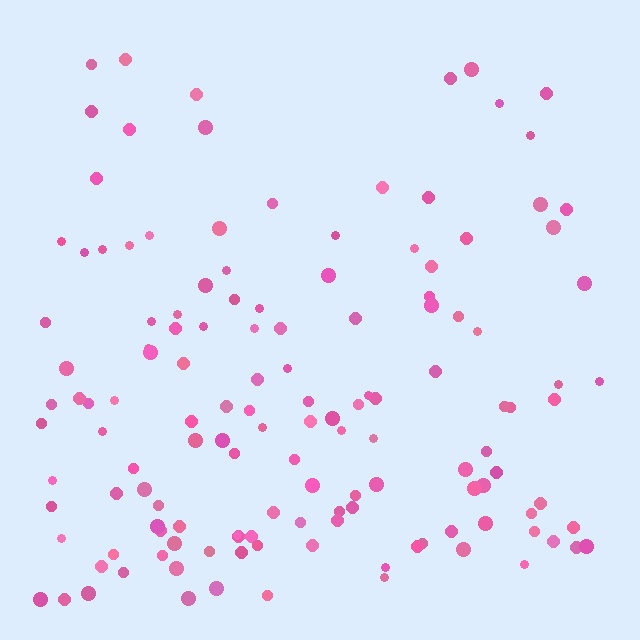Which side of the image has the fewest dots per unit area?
The top.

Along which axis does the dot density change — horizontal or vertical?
Vertical.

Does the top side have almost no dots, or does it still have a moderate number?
Still a moderate number, just noticeably fewer than the bottom.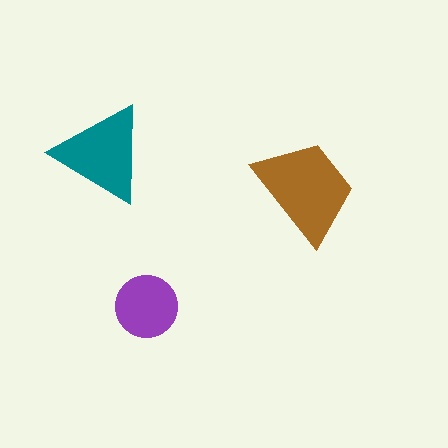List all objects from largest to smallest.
The brown trapezoid, the teal triangle, the purple circle.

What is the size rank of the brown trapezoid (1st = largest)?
1st.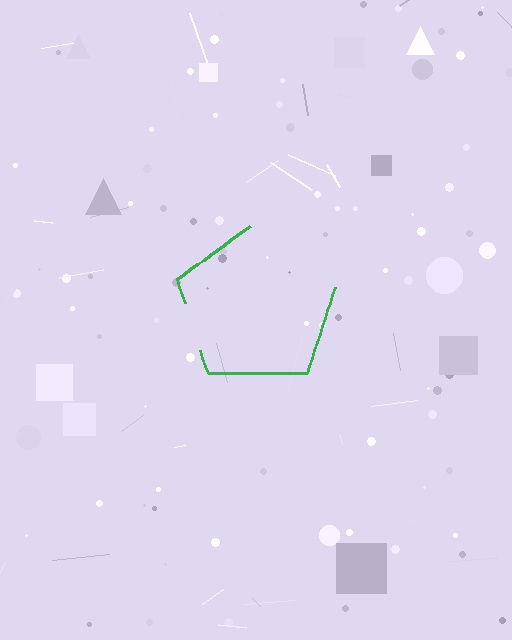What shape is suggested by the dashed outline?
The dashed outline suggests a pentagon.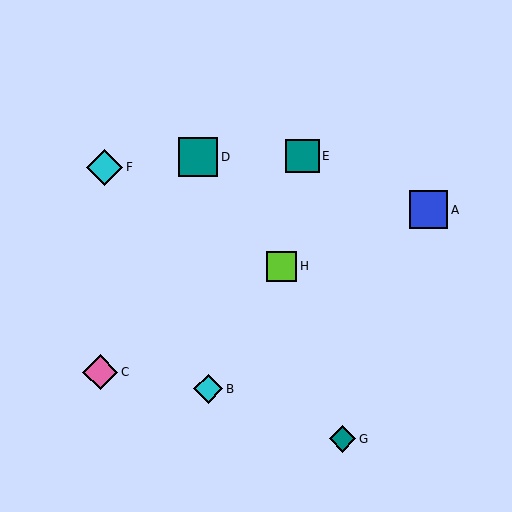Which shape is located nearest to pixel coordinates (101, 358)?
The pink diamond (labeled C) at (100, 372) is nearest to that location.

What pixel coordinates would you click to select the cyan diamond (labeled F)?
Click at (105, 167) to select the cyan diamond F.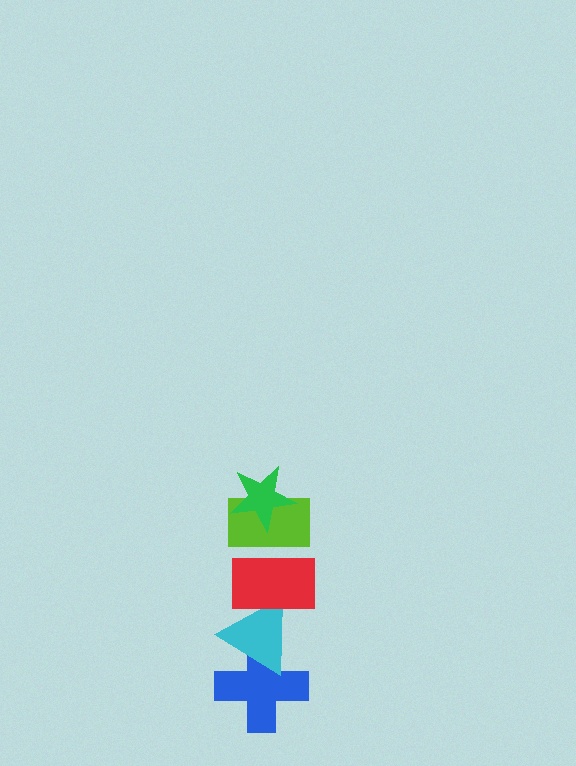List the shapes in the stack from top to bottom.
From top to bottom: the green star, the lime rectangle, the red rectangle, the cyan triangle, the blue cross.